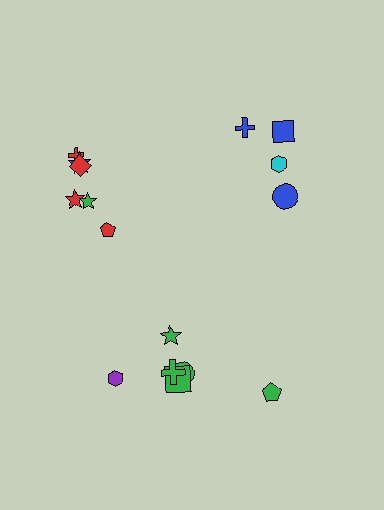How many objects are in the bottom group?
There are 6 objects.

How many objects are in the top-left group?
There are 6 objects.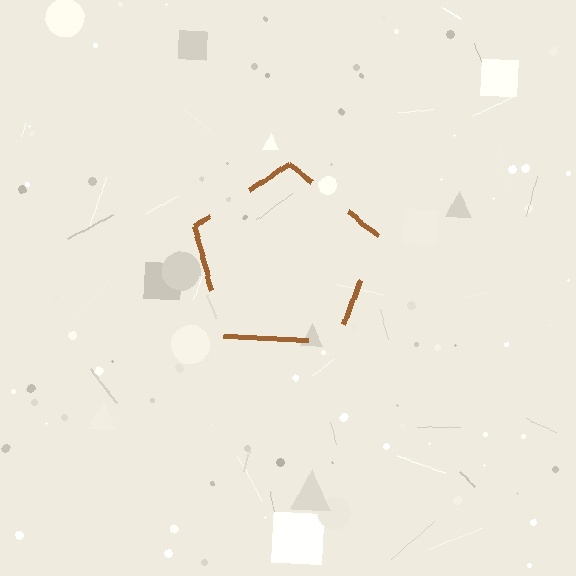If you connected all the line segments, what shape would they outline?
They would outline a pentagon.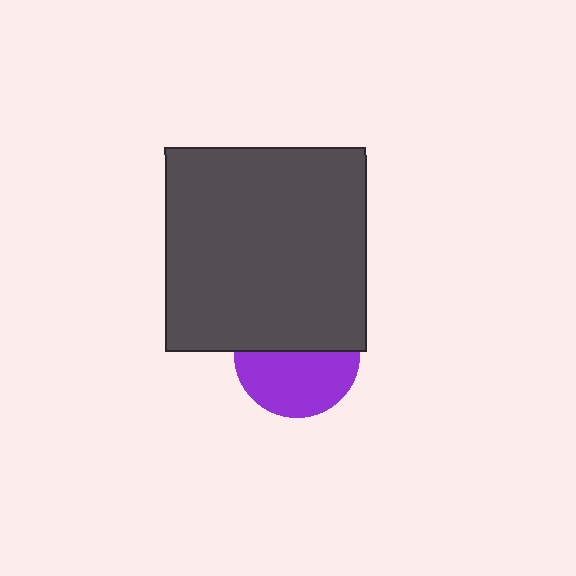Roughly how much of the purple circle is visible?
About half of it is visible (roughly 54%).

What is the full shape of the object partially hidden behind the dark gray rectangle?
The partially hidden object is a purple circle.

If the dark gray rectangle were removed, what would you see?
You would see the complete purple circle.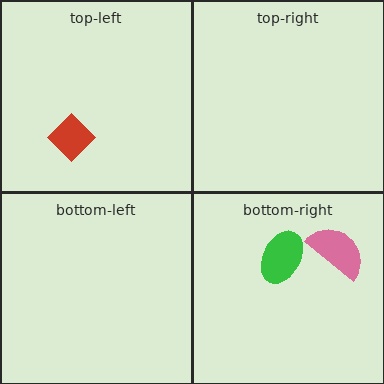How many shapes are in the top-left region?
1.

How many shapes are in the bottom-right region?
2.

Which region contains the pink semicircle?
The bottom-right region.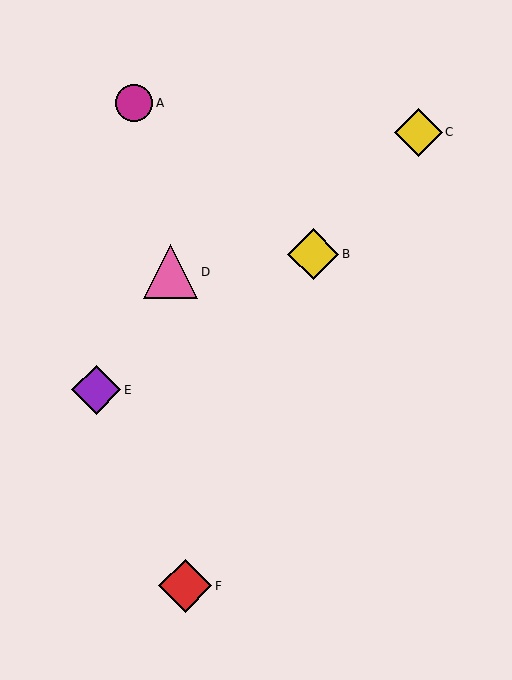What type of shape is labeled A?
Shape A is a magenta circle.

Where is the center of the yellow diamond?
The center of the yellow diamond is at (313, 254).